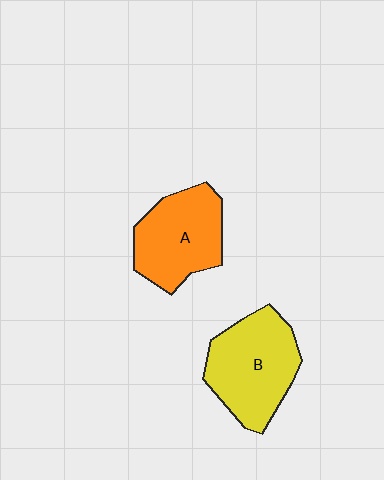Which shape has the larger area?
Shape B (yellow).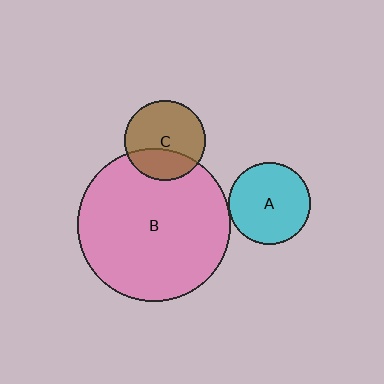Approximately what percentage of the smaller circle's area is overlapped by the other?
Approximately 30%.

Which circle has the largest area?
Circle B (pink).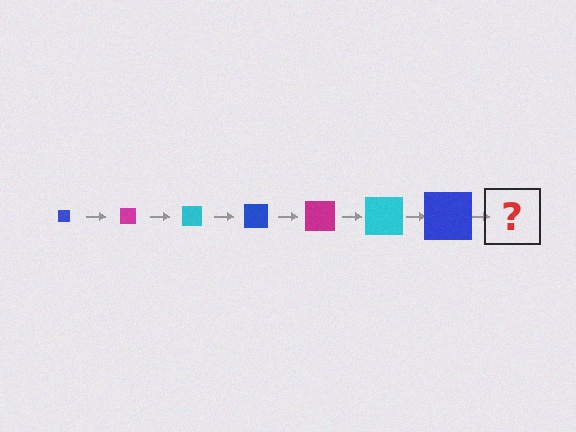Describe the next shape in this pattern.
It should be a magenta square, larger than the previous one.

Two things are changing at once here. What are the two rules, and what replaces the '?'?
The two rules are that the square grows larger each step and the color cycles through blue, magenta, and cyan. The '?' should be a magenta square, larger than the previous one.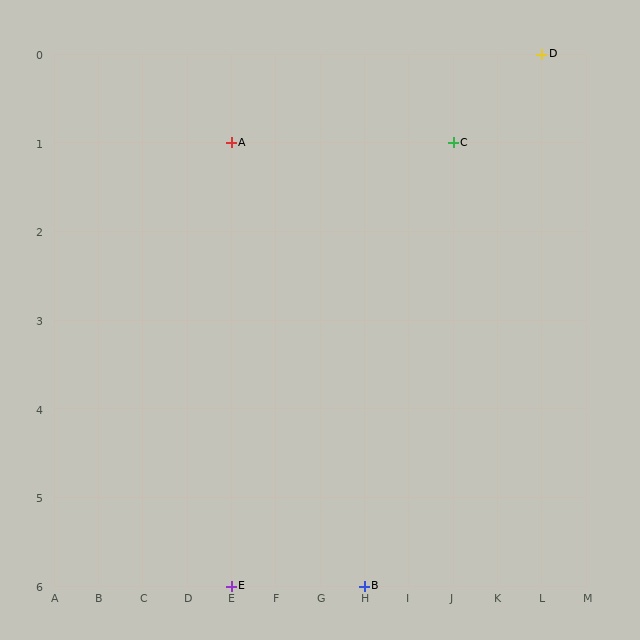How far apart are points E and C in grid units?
Points E and C are 5 columns and 5 rows apart (about 7.1 grid units diagonally).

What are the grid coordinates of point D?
Point D is at grid coordinates (L, 0).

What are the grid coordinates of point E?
Point E is at grid coordinates (E, 6).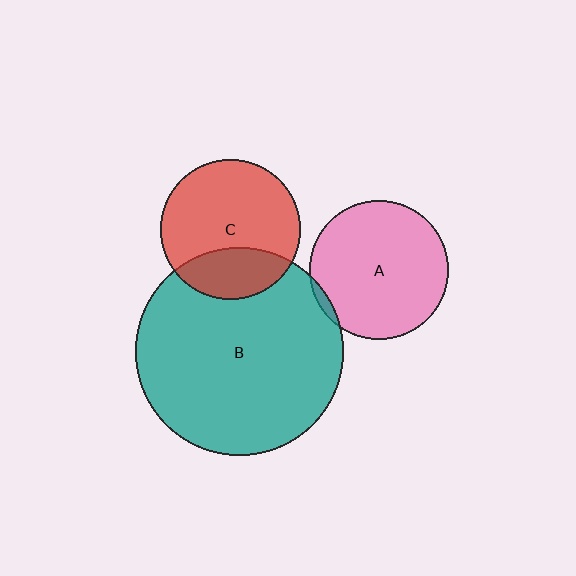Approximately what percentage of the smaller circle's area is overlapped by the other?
Approximately 5%.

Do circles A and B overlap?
Yes.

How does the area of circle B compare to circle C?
Approximately 2.2 times.